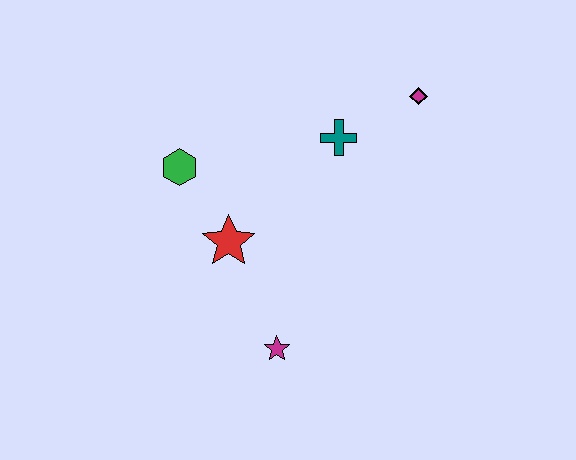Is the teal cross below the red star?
No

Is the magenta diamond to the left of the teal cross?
No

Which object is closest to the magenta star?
The red star is closest to the magenta star.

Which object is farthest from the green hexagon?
The magenta diamond is farthest from the green hexagon.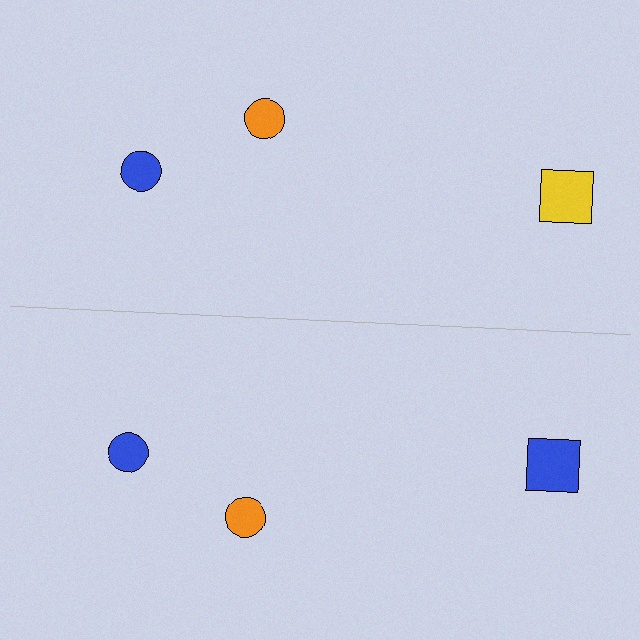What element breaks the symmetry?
The blue square on the bottom side breaks the symmetry — its mirror counterpart is yellow.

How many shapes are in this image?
There are 6 shapes in this image.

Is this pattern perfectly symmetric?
No, the pattern is not perfectly symmetric. The blue square on the bottom side breaks the symmetry — its mirror counterpart is yellow.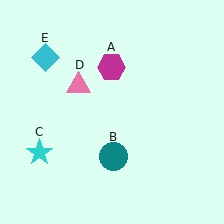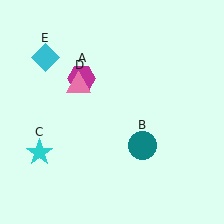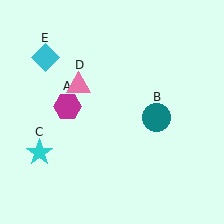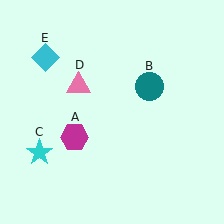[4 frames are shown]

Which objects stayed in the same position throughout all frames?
Cyan star (object C) and pink triangle (object D) and cyan diamond (object E) remained stationary.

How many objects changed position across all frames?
2 objects changed position: magenta hexagon (object A), teal circle (object B).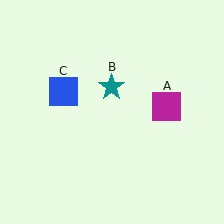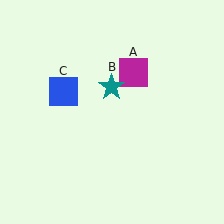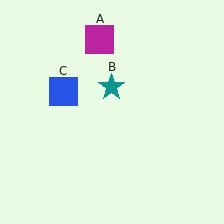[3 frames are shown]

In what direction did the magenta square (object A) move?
The magenta square (object A) moved up and to the left.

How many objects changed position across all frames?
1 object changed position: magenta square (object A).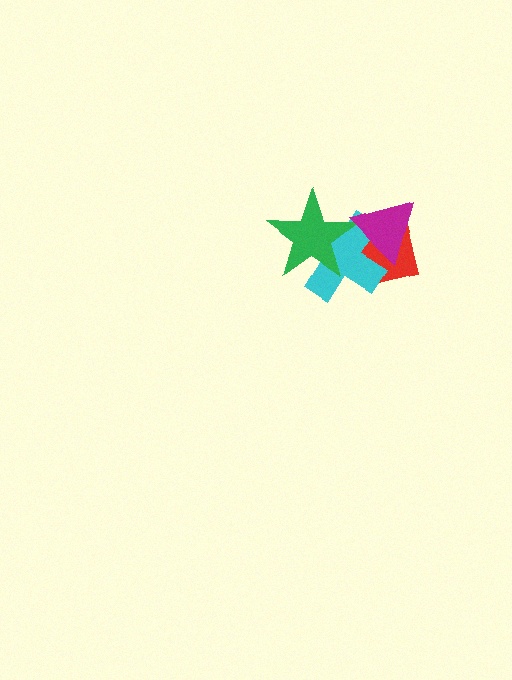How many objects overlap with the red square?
2 objects overlap with the red square.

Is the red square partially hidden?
Yes, it is partially covered by another shape.